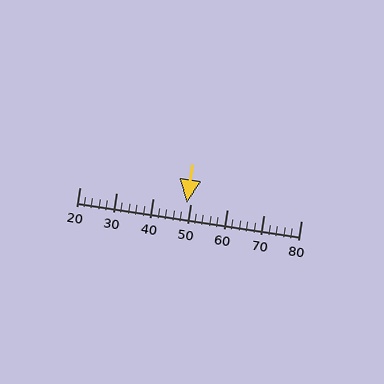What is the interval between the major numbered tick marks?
The major tick marks are spaced 10 units apart.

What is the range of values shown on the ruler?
The ruler shows values from 20 to 80.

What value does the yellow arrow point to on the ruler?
The yellow arrow points to approximately 49.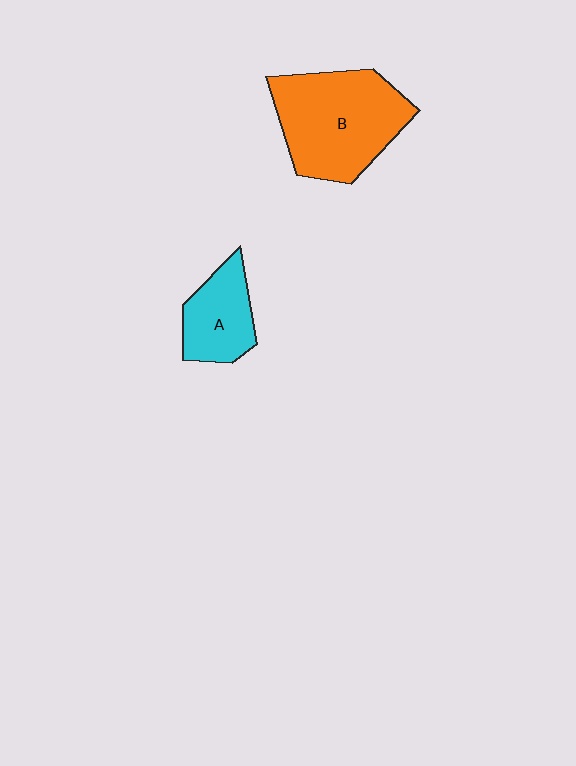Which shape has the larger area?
Shape B (orange).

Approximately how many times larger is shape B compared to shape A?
Approximately 2.0 times.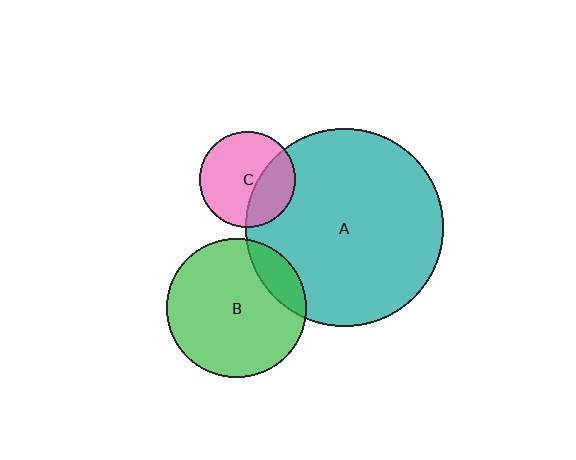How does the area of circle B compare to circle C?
Approximately 2.1 times.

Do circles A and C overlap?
Yes.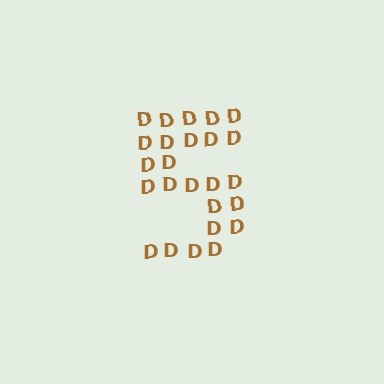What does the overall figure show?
The overall figure shows the digit 5.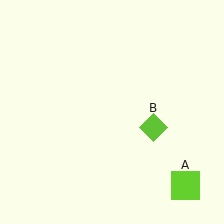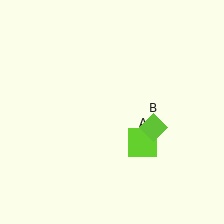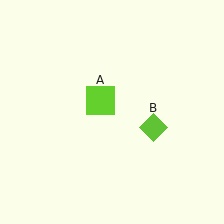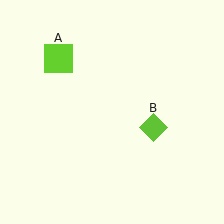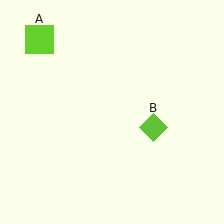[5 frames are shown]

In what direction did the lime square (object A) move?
The lime square (object A) moved up and to the left.